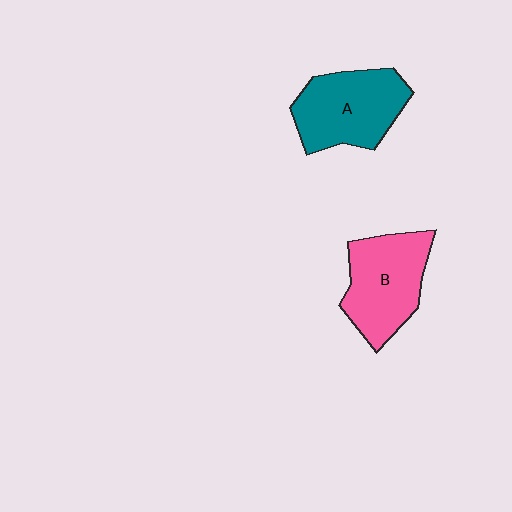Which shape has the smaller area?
Shape B (pink).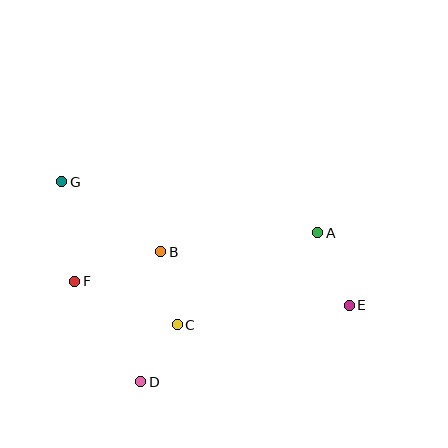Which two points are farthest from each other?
Points E and G are farthest from each other.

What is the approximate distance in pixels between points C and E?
The distance between C and E is approximately 173 pixels.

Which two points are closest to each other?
Points C and D are closest to each other.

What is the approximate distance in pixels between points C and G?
The distance between C and G is approximately 184 pixels.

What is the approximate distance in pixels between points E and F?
The distance between E and F is approximately 275 pixels.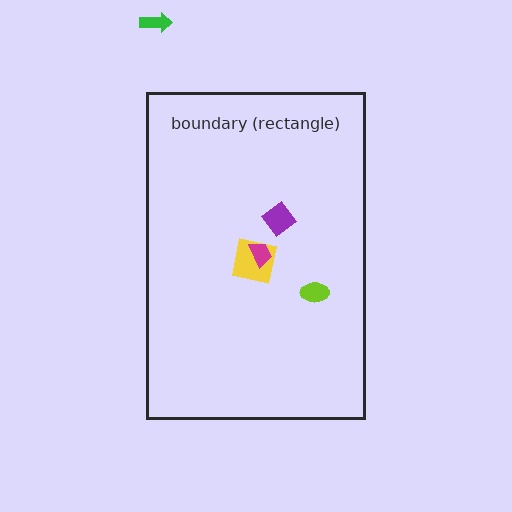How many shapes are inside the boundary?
4 inside, 1 outside.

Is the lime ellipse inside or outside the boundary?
Inside.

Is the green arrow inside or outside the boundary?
Outside.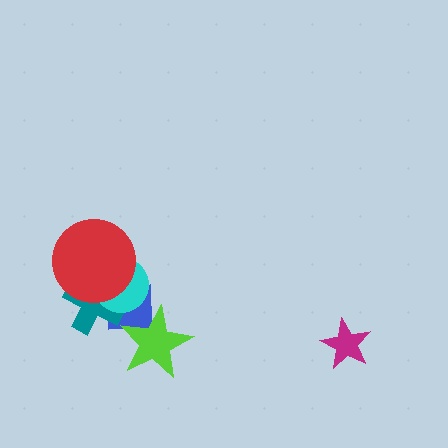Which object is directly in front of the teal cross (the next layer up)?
The cyan circle is directly in front of the teal cross.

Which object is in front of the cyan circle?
The red circle is in front of the cyan circle.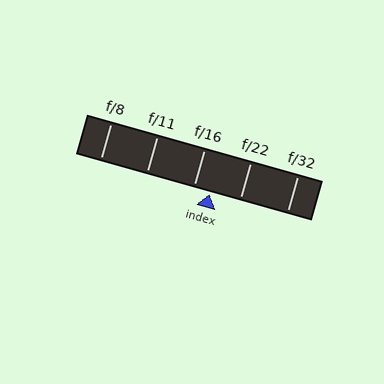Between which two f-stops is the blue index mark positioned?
The index mark is between f/16 and f/22.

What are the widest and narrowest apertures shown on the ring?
The widest aperture shown is f/8 and the narrowest is f/32.